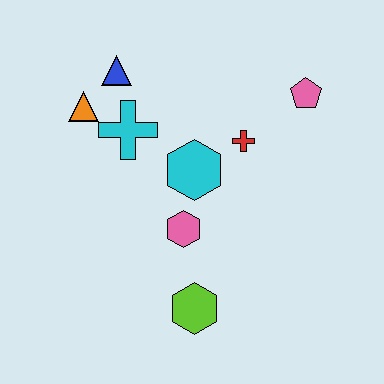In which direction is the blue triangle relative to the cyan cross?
The blue triangle is above the cyan cross.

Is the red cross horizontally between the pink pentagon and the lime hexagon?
Yes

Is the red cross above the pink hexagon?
Yes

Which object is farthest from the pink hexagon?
The pink pentagon is farthest from the pink hexagon.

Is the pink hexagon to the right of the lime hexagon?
No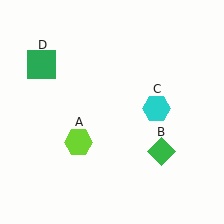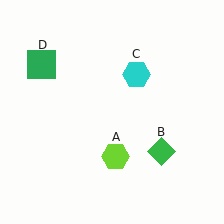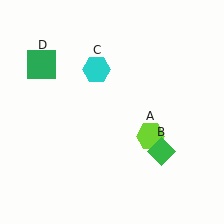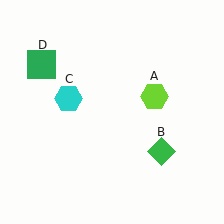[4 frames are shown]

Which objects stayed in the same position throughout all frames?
Green diamond (object B) and green square (object D) remained stationary.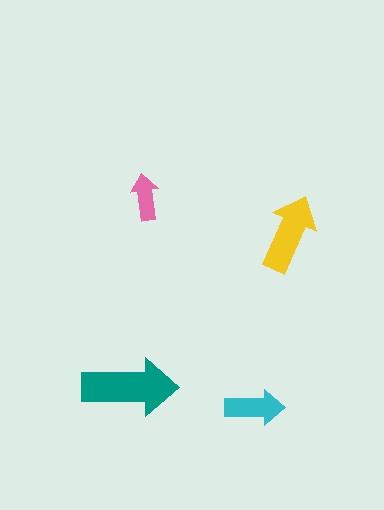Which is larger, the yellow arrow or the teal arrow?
The teal one.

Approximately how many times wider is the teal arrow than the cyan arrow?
About 1.5 times wider.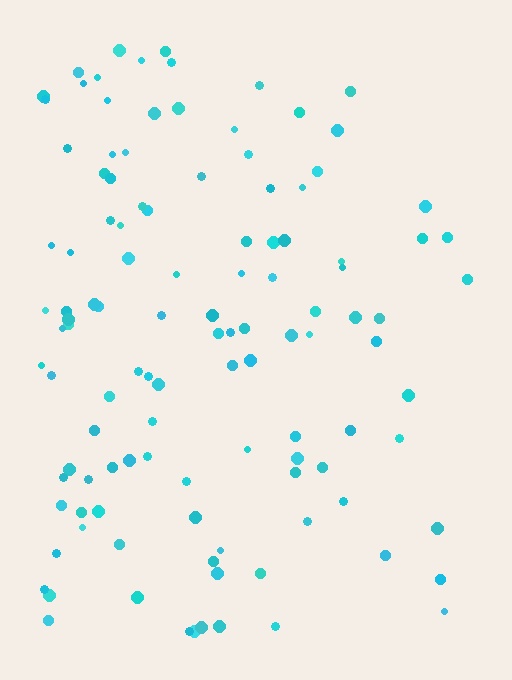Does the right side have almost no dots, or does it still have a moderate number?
Still a moderate number, just noticeably fewer than the left.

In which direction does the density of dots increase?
From right to left, with the left side densest.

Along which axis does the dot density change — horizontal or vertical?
Horizontal.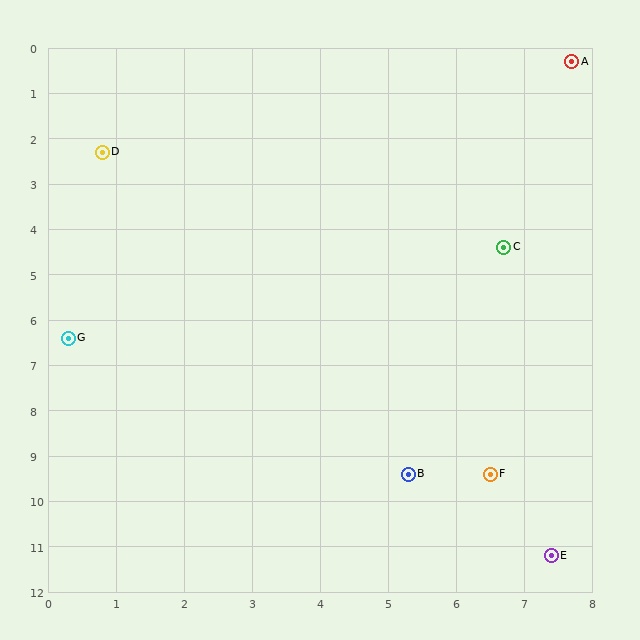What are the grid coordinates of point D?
Point D is at approximately (0.8, 2.3).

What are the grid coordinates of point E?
Point E is at approximately (7.4, 11.2).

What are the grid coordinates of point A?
Point A is at approximately (7.7, 0.3).